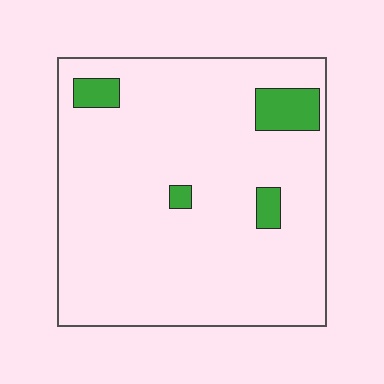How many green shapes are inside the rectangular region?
4.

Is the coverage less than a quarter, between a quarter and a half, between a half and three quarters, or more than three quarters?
Less than a quarter.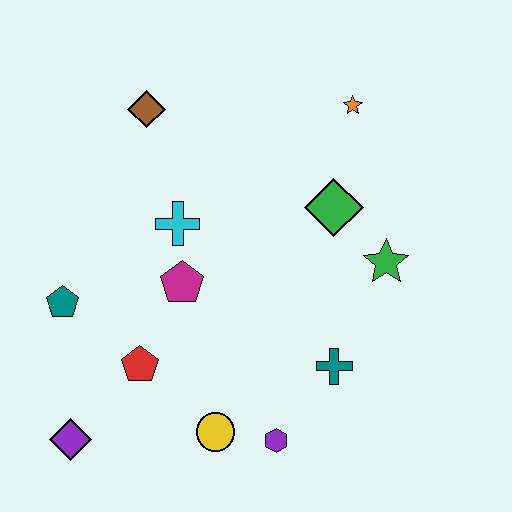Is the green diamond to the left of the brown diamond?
No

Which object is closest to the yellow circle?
The purple hexagon is closest to the yellow circle.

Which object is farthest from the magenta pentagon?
The orange star is farthest from the magenta pentagon.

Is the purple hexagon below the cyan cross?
Yes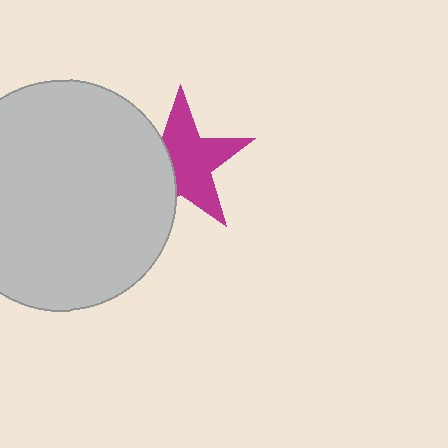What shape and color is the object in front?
The object in front is a light gray circle.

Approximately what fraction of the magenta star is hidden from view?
Roughly 36% of the magenta star is hidden behind the light gray circle.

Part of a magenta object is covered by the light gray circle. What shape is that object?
It is a star.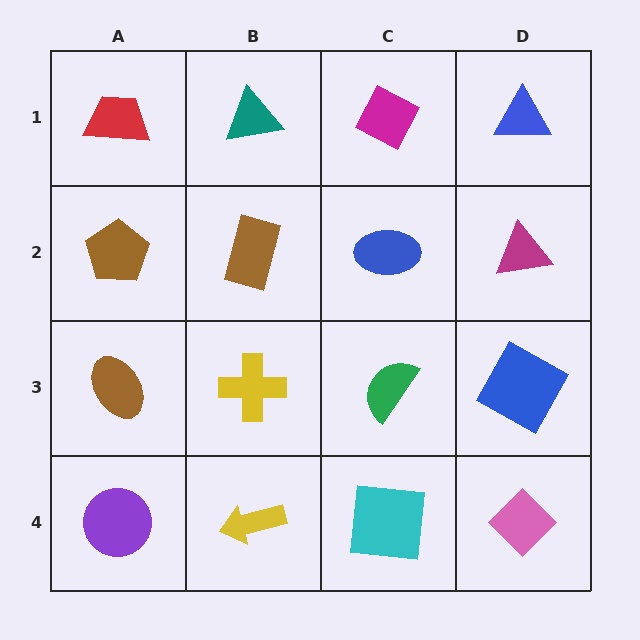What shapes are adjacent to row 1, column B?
A brown rectangle (row 2, column B), a red trapezoid (row 1, column A), a magenta diamond (row 1, column C).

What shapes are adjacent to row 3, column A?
A brown pentagon (row 2, column A), a purple circle (row 4, column A), a yellow cross (row 3, column B).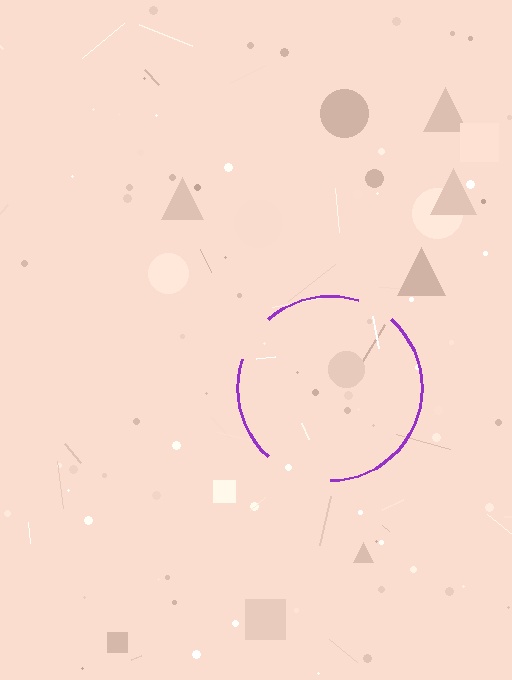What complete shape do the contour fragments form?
The contour fragments form a circle.